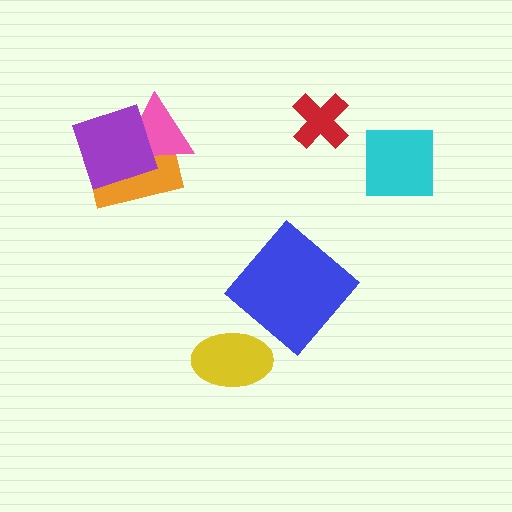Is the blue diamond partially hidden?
No, no other shape covers it.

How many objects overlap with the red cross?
0 objects overlap with the red cross.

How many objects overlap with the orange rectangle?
2 objects overlap with the orange rectangle.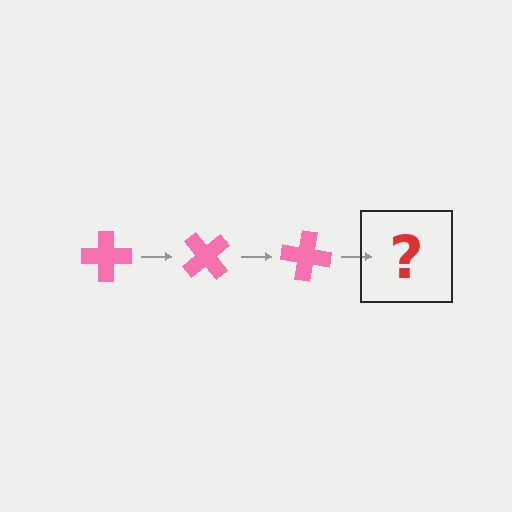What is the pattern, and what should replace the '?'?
The pattern is that the cross rotates 50 degrees each step. The '?' should be a pink cross rotated 150 degrees.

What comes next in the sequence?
The next element should be a pink cross rotated 150 degrees.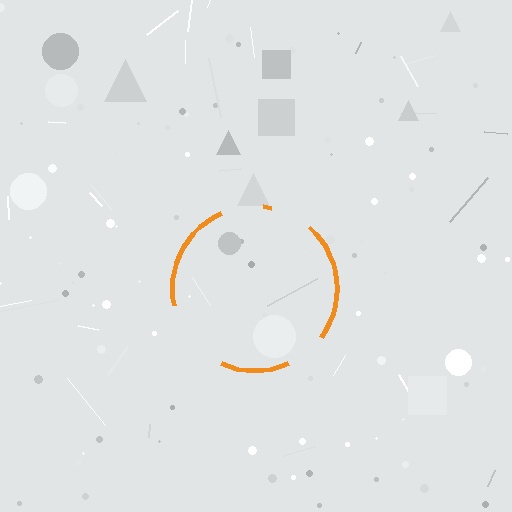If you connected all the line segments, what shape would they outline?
They would outline a circle.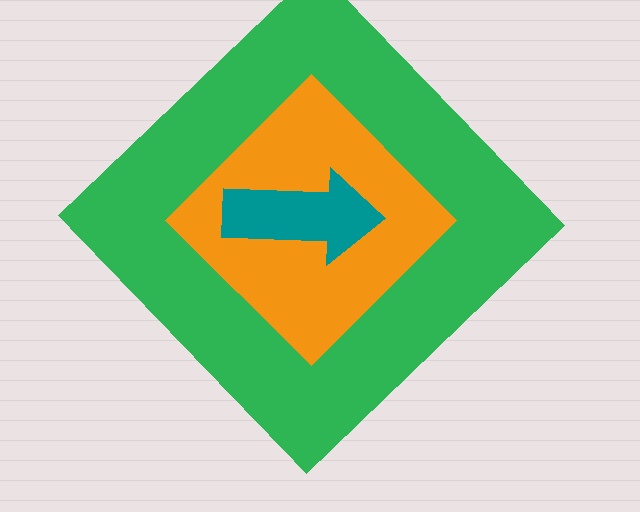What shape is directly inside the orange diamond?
The teal arrow.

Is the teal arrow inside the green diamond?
Yes.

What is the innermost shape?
The teal arrow.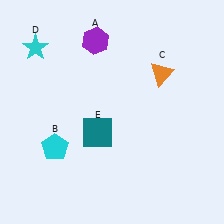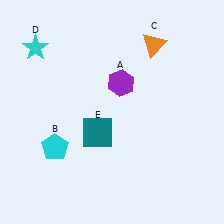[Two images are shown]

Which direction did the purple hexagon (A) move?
The purple hexagon (A) moved down.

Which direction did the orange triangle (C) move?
The orange triangle (C) moved up.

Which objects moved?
The objects that moved are: the purple hexagon (A), the orange triangle (C).